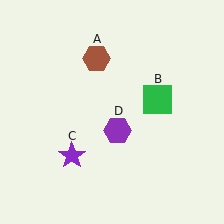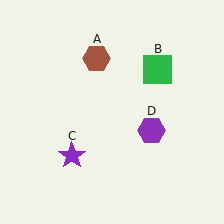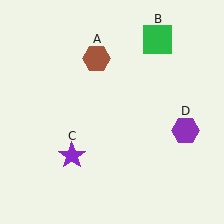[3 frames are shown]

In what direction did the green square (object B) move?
The green square (object B) moved up.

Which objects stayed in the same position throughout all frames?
Brown hexagon (object A) and purple star (object C) remained stationary.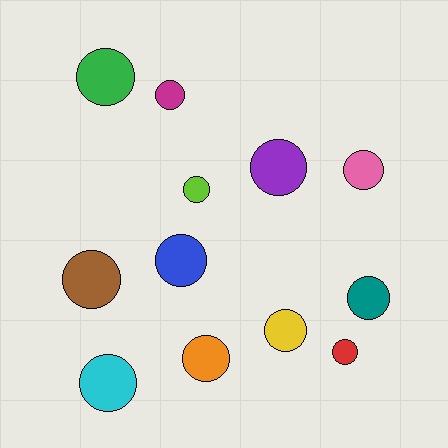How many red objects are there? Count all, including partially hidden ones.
There is 1 red object.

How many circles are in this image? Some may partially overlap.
There are 12 circles.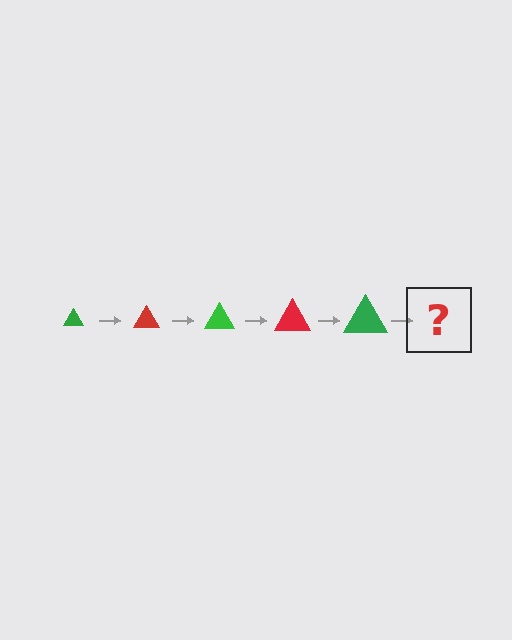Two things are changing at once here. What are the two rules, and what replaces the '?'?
The two rules are that the triangle grows larger each step and the color cycles through green and red. The '?' should be a red triangle, larger than the previous one.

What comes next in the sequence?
The next element should be a red triangle, larger than the previous one.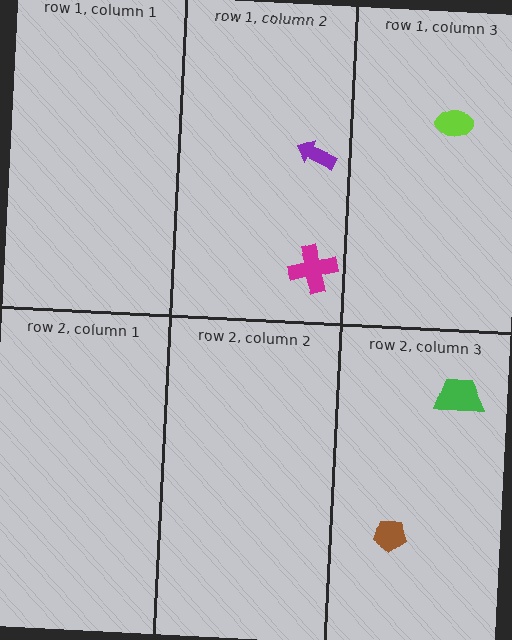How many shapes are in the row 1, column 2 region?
2.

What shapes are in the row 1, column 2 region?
The magenta cross, the purple arrow.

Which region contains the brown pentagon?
The row 2, column 3 region.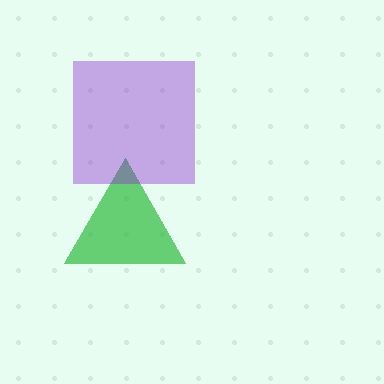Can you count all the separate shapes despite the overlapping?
Yes, there are 2 separate shapes.